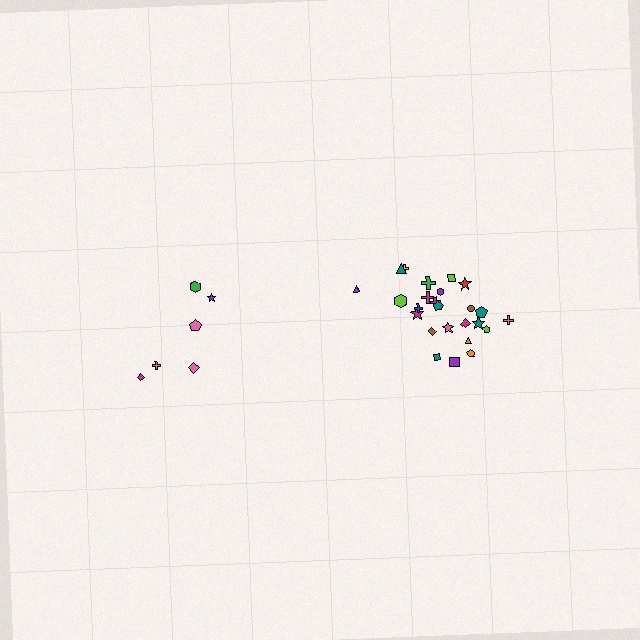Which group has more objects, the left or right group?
The right group.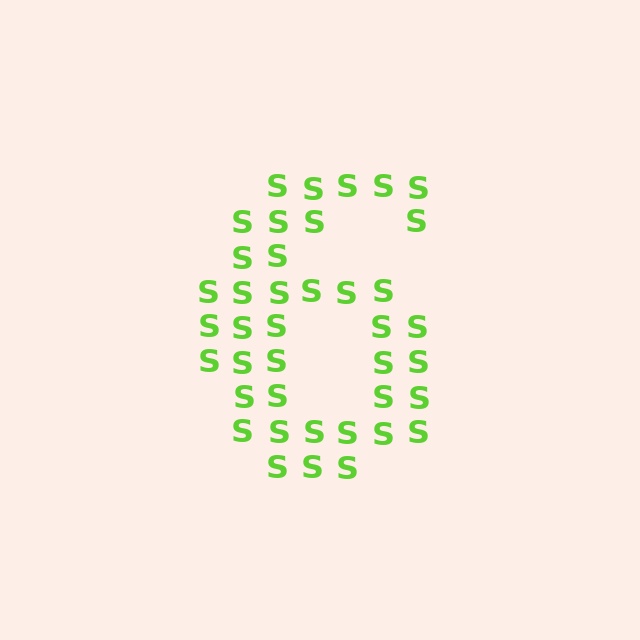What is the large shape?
The large shape is the digit 6.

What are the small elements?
The small elements are letter S's.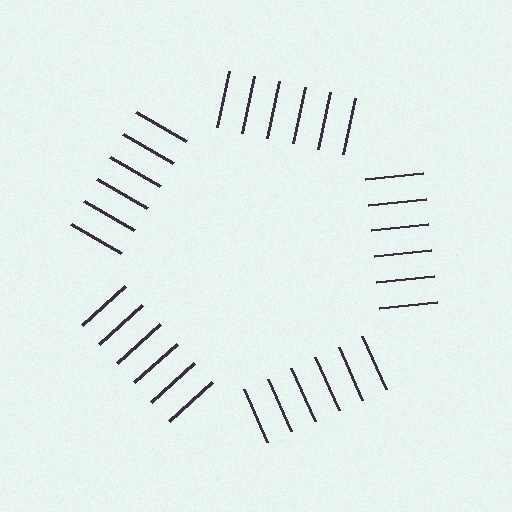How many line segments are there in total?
30 — 6 along each of the 5 edges.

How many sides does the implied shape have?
5 sides — the line-ends trace a pentagon.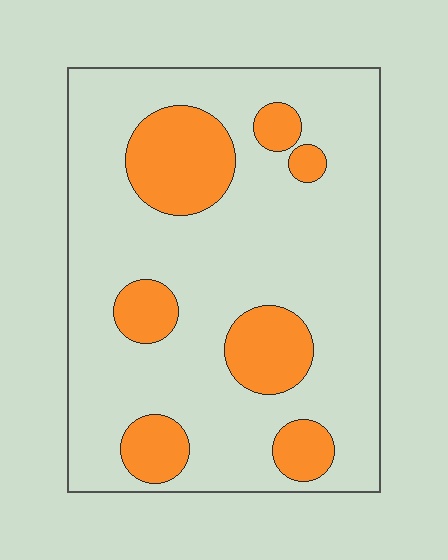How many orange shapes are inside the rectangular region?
7.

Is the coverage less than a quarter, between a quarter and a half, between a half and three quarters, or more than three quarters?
Less than a quarter.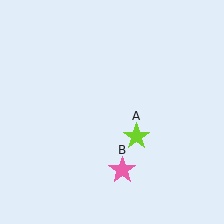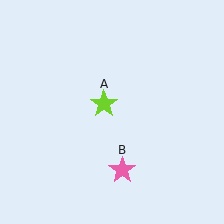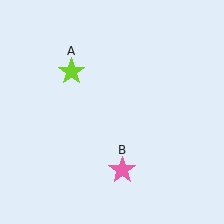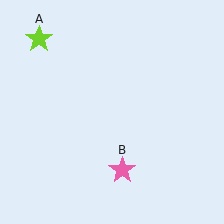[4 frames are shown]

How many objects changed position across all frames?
1 object changed position: lime star (object A).